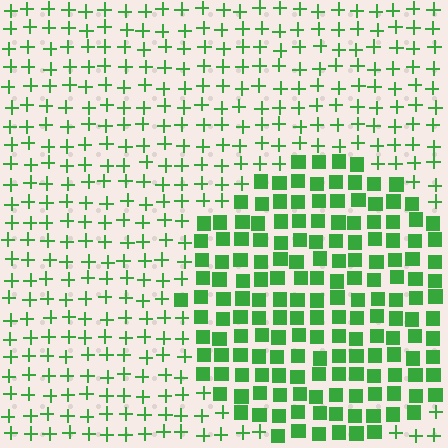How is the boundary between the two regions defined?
The boundary is defined by a change in element shape: squares inside vs. plus signs outside. All elements share the same color and spacing.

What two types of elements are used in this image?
The image uses squares inside the circle region and plus signs outside it.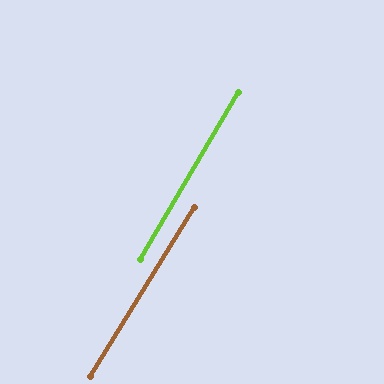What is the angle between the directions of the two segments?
Approximately 1 degree.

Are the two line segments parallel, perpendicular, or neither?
Parallel — their directions differ by only 1.3°.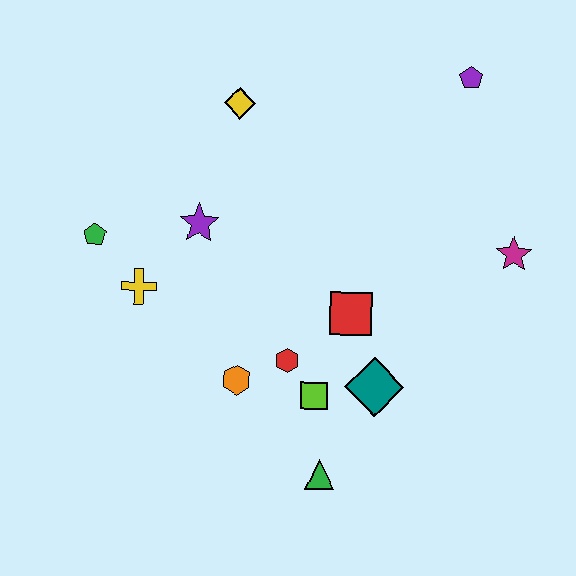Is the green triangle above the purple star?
No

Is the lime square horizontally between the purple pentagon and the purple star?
Yes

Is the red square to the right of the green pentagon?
Yes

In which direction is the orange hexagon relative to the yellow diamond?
The orange hexagon is below the yellow diamond.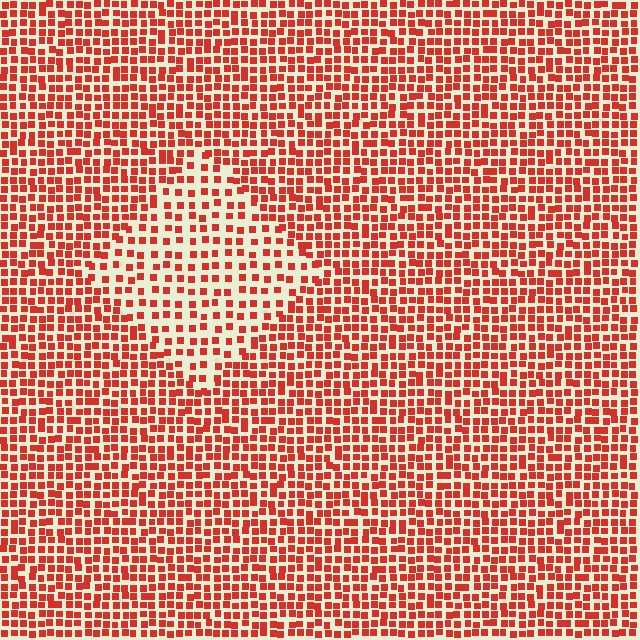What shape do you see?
I see a diamond.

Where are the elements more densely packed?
The elements are more densely packed outside the diamond boundary.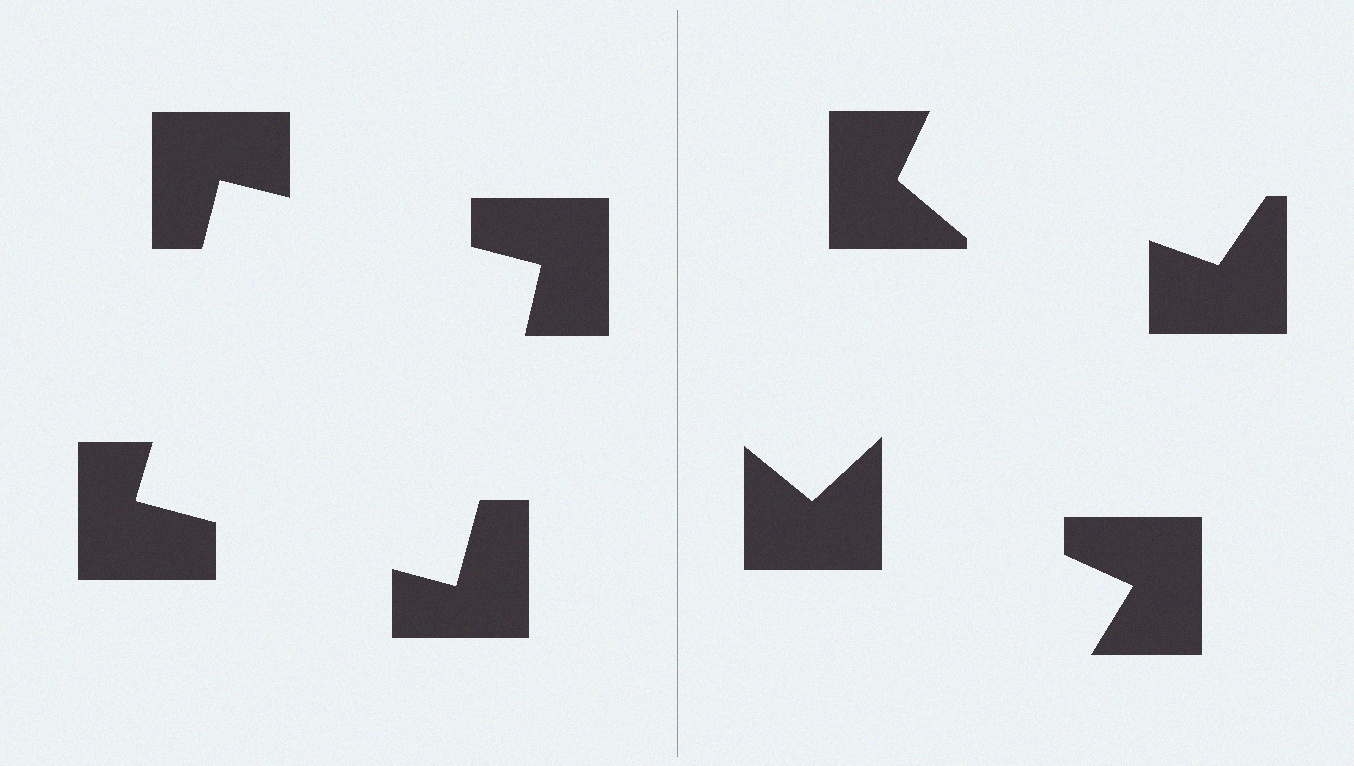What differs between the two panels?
The notched squares are positioned identically on both sides; only the wedge orientations differ. On the left they align to a square; on the right they are misaligned.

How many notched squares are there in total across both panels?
8 — 4 on each side.